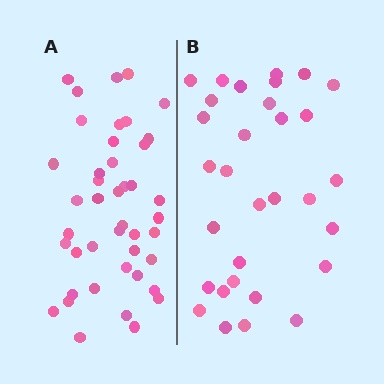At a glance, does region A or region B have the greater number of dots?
Region A (the left region) has more dots.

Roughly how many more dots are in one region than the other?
Region A has roughly 12 or so more dots than region B.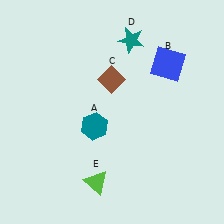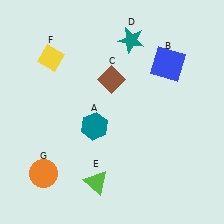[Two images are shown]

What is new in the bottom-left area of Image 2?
An orange circle (G) was added in the bottom-left area of Image 2.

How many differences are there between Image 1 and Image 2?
There are 2 differences between the two images.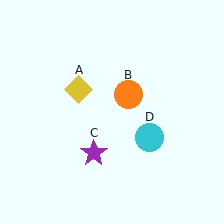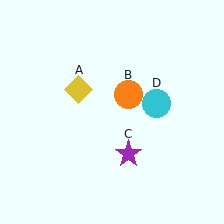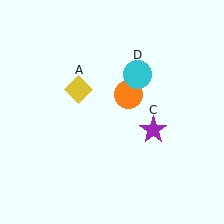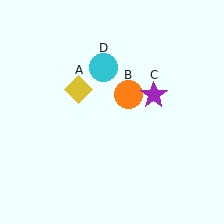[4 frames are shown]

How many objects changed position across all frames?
2 objects changed position: purple star (object C), cyan circle (object D).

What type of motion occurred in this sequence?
The purple star (object C), cyan circle (object D) rotated counterclockwise around the center of the scene.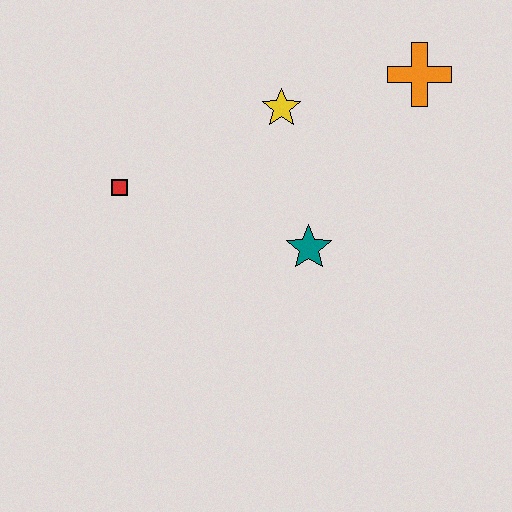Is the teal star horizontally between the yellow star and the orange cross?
Yes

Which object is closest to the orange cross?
The yellow star is closest to the orange cross.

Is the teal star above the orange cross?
No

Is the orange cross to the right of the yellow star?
Yes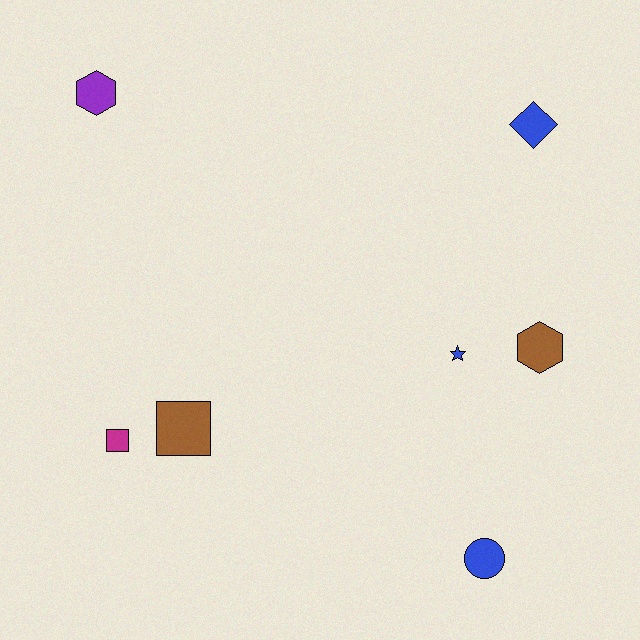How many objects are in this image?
There are 7 objects.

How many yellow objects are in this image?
There are no yellow objects.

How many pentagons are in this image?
There are no pentagons.